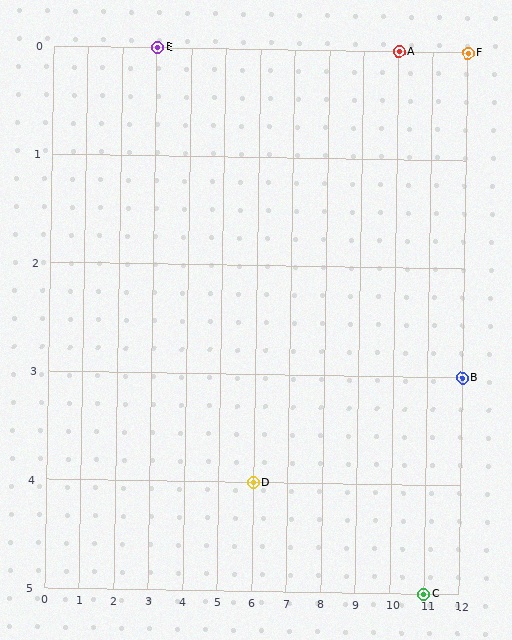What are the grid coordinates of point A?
Point A is at grid coordinates (10, 0).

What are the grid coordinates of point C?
Point C is at grid coordinates (11, 5).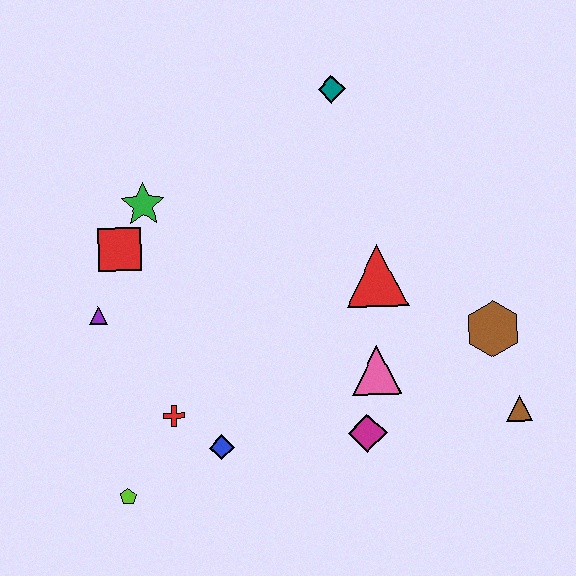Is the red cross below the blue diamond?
No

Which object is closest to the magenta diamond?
The pink triangle is closest to the magenta diamond.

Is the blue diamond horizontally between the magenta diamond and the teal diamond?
No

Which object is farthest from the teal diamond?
The lime pentagon is farthest from the teal diamond.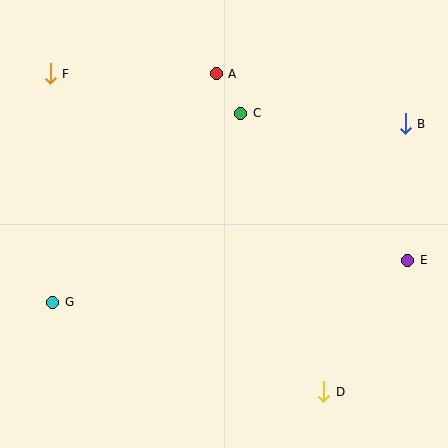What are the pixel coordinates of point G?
Point G is at (53, 302).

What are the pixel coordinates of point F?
Point F is at (50, 74).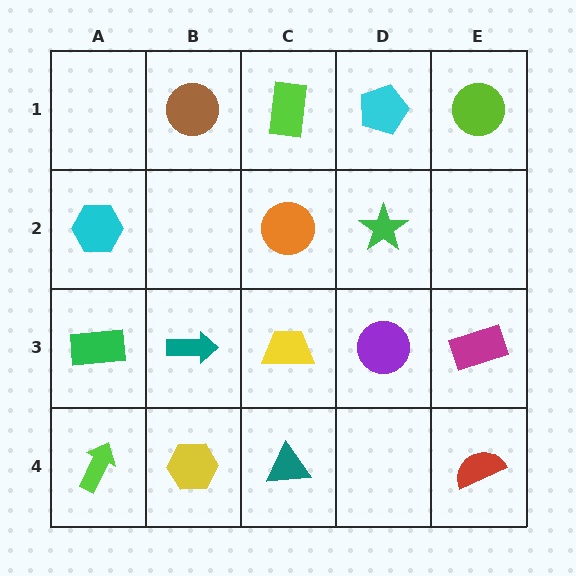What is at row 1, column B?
A brown circle.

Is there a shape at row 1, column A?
No, that cell is empty.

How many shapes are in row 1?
4 shapes.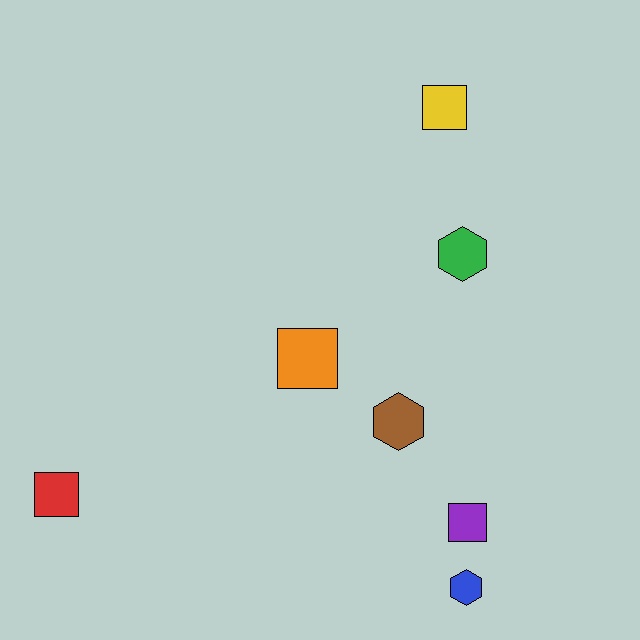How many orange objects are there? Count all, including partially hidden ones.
There is 1 orange object.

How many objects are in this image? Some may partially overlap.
There are 7 objects.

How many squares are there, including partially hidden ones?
There are 4 squares.